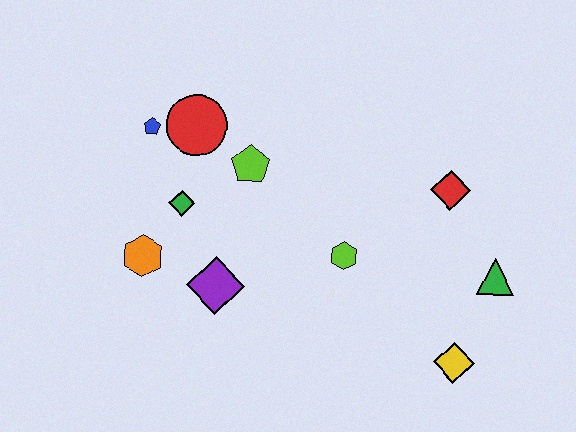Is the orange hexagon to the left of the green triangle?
Yes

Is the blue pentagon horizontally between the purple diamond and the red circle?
No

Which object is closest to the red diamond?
The green triangle is closest to the red diamond.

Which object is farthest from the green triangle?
The blue pentagon is farthest from the green triangle.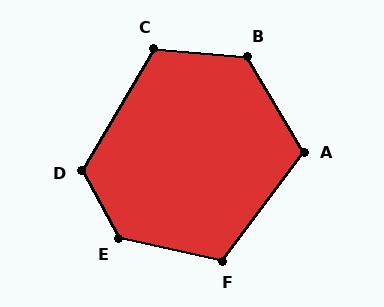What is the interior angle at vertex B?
Approximately 125 degrees (obtuse).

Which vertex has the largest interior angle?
E, at approximately 132 degrees.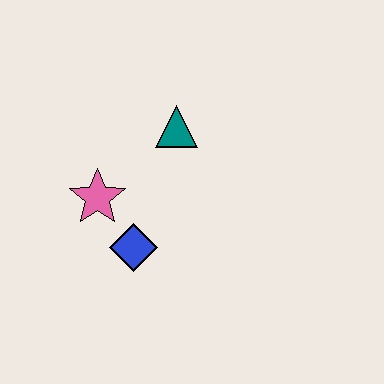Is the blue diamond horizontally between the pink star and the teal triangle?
Yes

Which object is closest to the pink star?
The blue diamond is closest to the pink star.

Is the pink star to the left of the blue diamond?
Yes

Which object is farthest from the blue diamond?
The teal triangle is farthest from the blue diamond.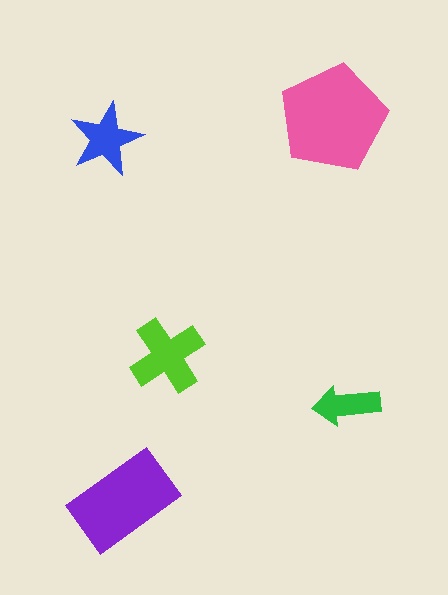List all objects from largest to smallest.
The pink pentagon, the purple rectangle, the lime cross, the blue star, the green arrow.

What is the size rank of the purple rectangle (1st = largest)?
2nd.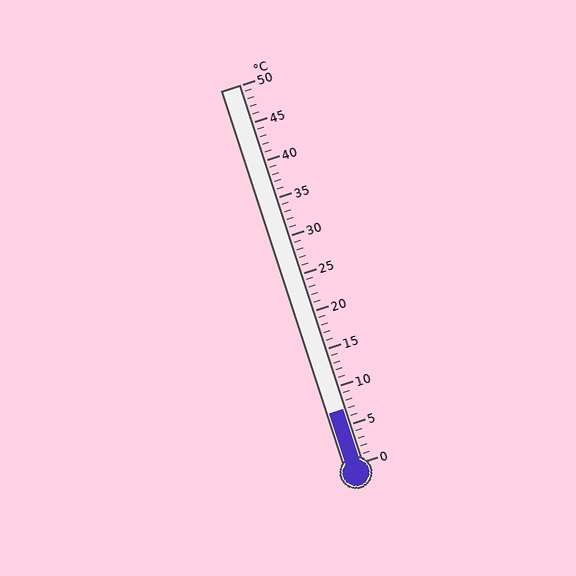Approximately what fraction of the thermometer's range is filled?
The thermometer is filled to approximately 15% of its range.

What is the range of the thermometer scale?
The thermometer scale ranges from 0°C to 50°C.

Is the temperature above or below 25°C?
The temperature is below 25°C.